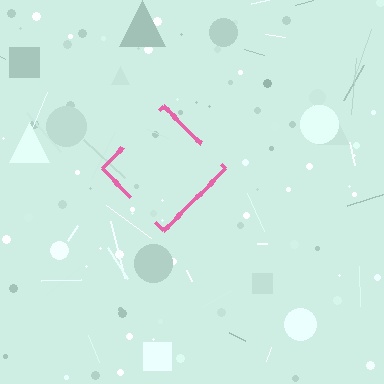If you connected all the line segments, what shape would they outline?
They would outline a diamond.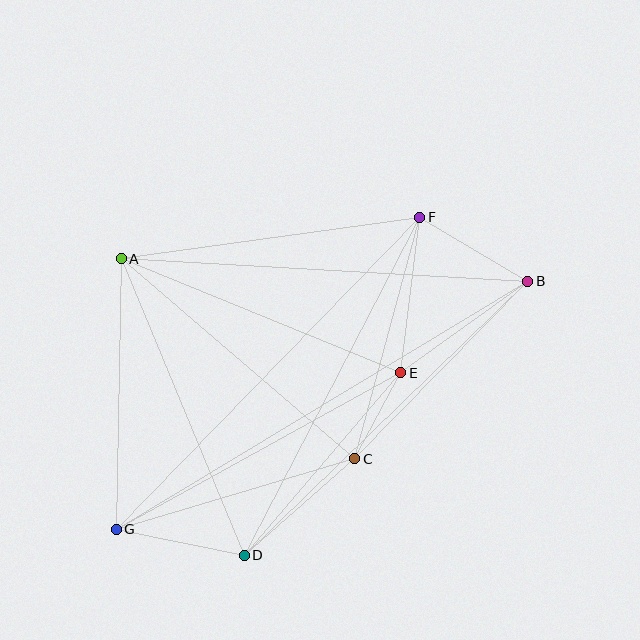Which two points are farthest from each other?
Points B and G are farthest from each other.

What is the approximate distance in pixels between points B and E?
The distance between B and E is approximately 156 pixels.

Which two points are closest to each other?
Points C and E are closest to each other.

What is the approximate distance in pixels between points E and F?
The distance between E and F is approximately 156 pixels.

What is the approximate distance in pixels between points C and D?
The distance between C and D is approximately 147 pixels.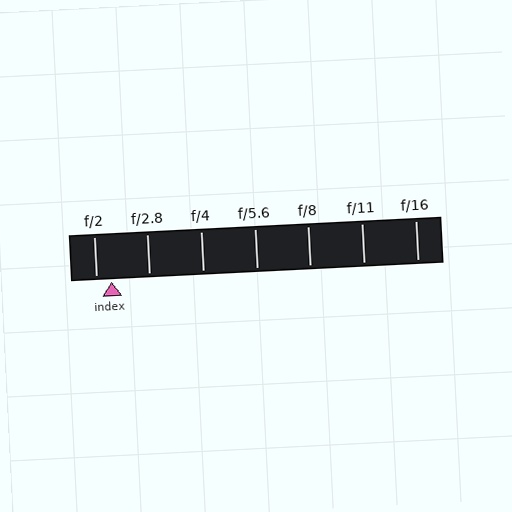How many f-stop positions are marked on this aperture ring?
There are 7 f-stop positions marked.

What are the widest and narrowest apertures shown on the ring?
The widest aperture shown is f/2 and the narrowest is f/16.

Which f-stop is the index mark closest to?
The index mark is closest to f/2.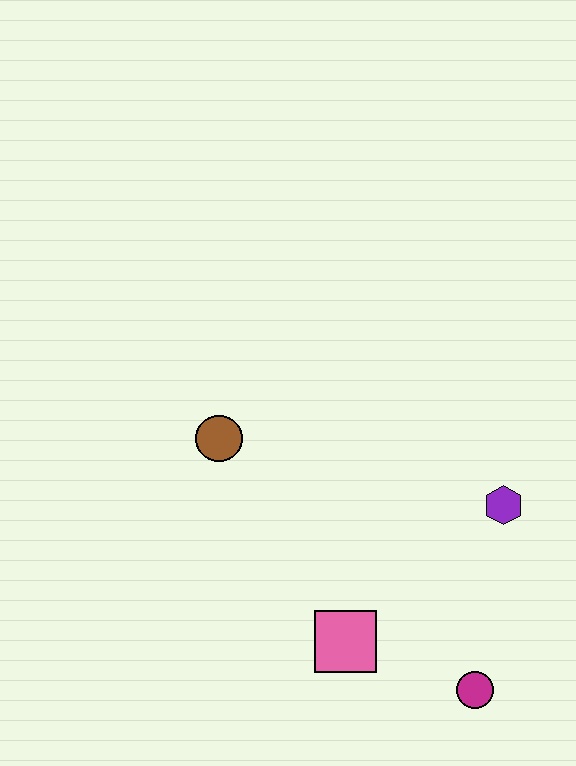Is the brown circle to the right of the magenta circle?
No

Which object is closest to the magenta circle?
The pink square is closest to the magenta circle.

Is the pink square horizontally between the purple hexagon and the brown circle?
Yes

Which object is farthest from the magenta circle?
The brown circle is farthest from the magenta circle.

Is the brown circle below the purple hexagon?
No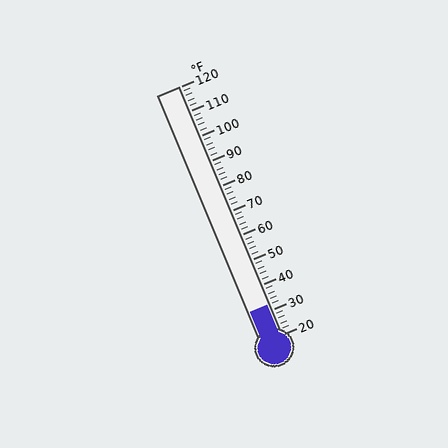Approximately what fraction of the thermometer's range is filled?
The thermometer is filled to approximately 10% of its range.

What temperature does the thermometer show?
The thermometer shows approximately 32°F.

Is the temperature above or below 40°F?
The temperature is below 40°F.